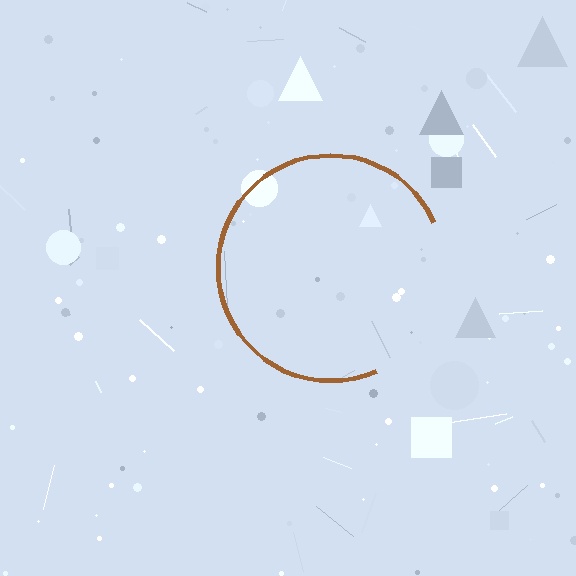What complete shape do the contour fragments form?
The contour fragments form a circle.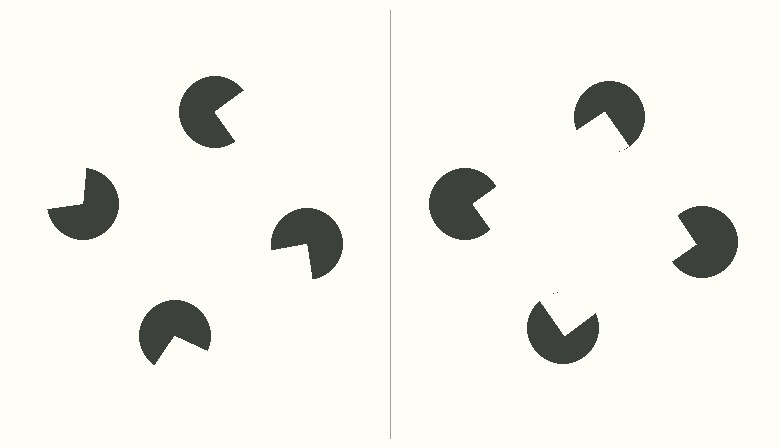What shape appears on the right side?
An illusory square.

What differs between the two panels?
The pac-man discs are positioned identically on both sides; only the wedge orientations differ. On the right they align to a square; on the left they are misaligned.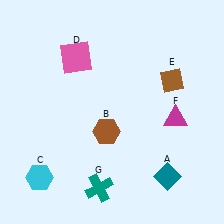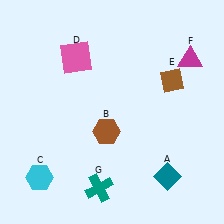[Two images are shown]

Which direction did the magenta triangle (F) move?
The magenta triangle (F) moved up.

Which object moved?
The magenta triangle (F) moved up.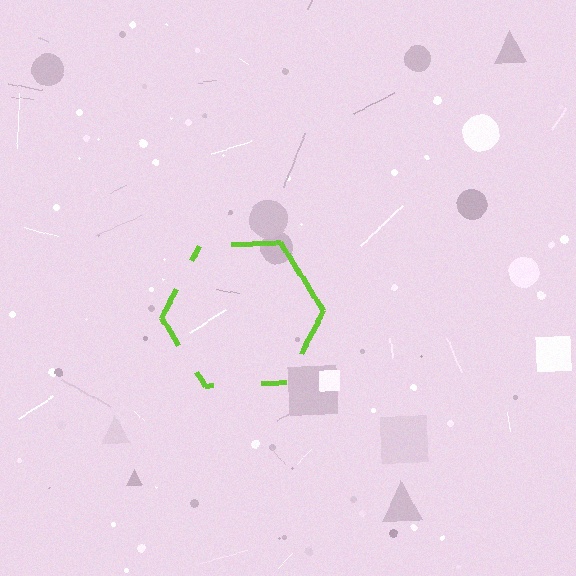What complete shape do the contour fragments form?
The contour fragments form a hexagon.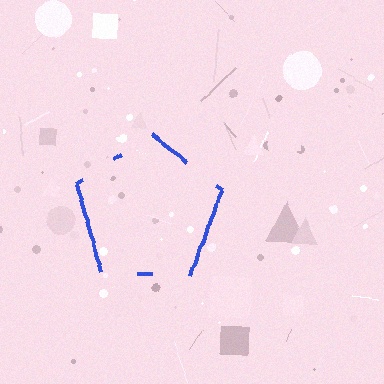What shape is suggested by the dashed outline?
The dashed outline suggests a pentagon.